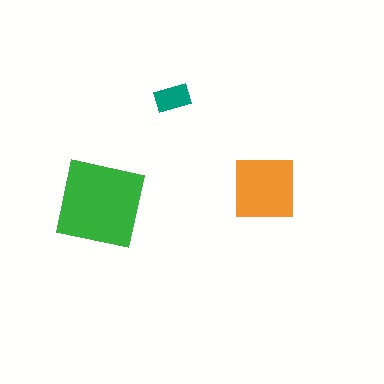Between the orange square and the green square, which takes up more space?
The green square.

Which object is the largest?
The green square.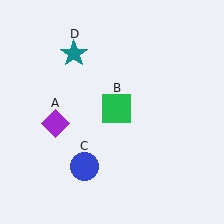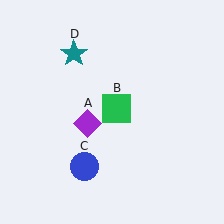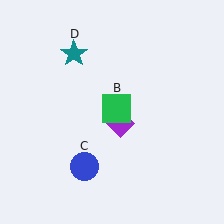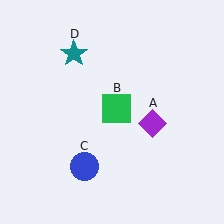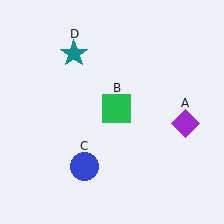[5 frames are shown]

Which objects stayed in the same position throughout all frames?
Green square (object B) and blue circle (object C) and teal star (object D) remained stationary.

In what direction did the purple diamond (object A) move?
The purple diamond (object A) moved right.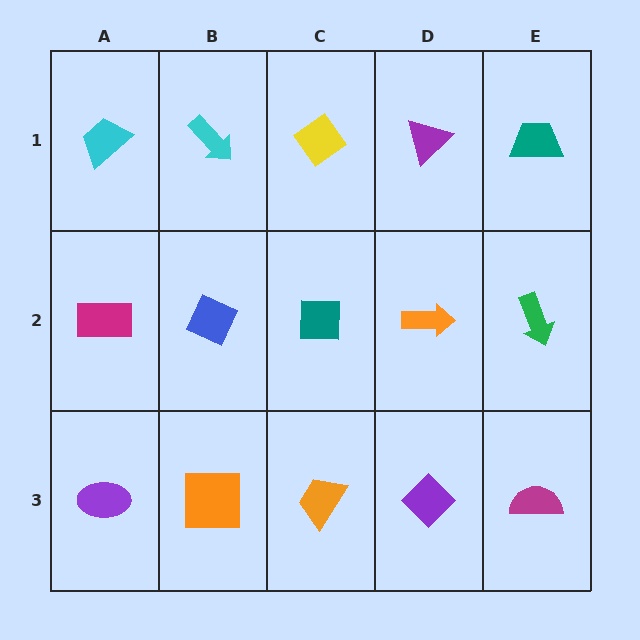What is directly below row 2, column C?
An orange trapezoid.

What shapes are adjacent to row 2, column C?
A yellow diamond (row 1, column C), an orange trapezoid (row 3, column C), a blue diamond (row 2, column B), an orange arrow (row 2, column D).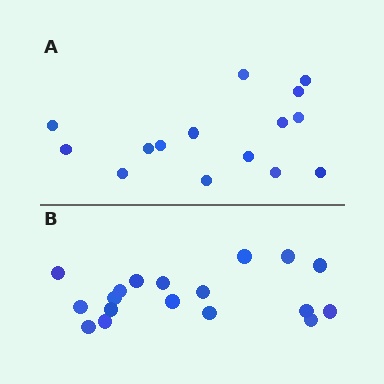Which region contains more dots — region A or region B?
Region B (the bottom region) has more dots.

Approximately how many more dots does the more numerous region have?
Region B has just a few more — roughly 2 or 3 more dots than region A.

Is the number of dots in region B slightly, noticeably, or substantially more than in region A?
Region B has only slightly more — the two regions are fairly close. The ratio is roughly 1.2 to 1.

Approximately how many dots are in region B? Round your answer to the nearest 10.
About 20 dots. (The exact count is 18, which rounds to 20.)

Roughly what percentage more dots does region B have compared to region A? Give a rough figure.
About 20% more.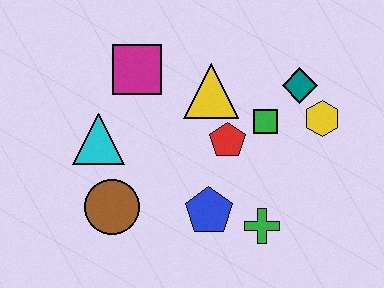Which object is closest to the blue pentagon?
The green cross is closest to the blue pentagon.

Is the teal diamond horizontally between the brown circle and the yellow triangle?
No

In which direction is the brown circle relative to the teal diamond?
The brown circle is to the left of the teal diamond.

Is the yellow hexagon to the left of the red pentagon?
No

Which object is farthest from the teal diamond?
The brown circle is farthest from the teal diamond.